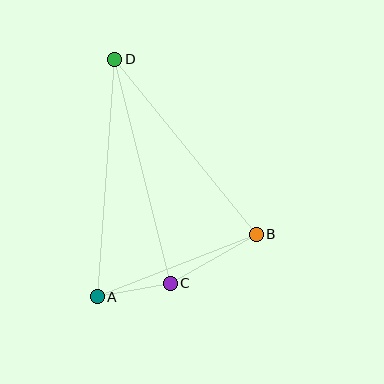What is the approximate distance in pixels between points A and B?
The distance between A and B is approximately 171 pixels.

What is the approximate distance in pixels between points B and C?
The distance between B and C is approximately 99 pixels.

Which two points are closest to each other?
Points A and C are closest to each other.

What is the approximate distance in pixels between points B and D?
The distance between B and D is approximately 225 pixels.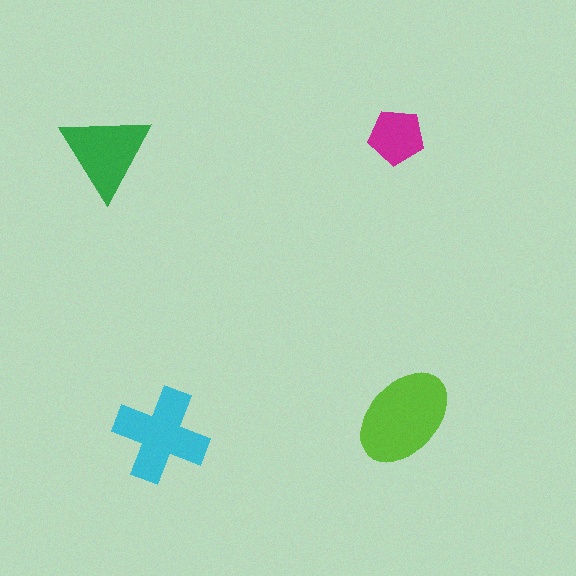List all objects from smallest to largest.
The magenta pentagon, the green triangle, the cyan cross, the lime ellipse.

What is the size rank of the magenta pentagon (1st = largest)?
4th.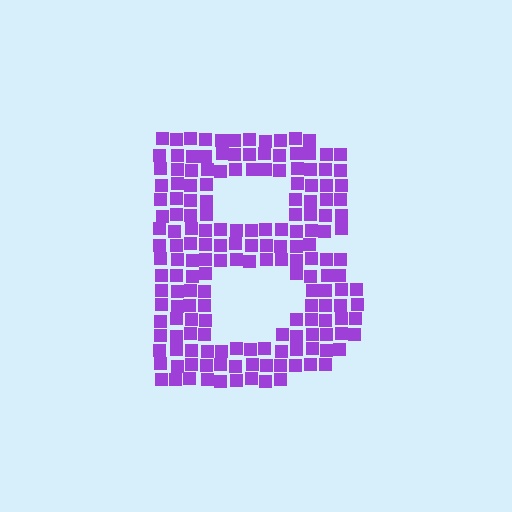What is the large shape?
The large shape is the letter B.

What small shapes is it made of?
It is made of small squares.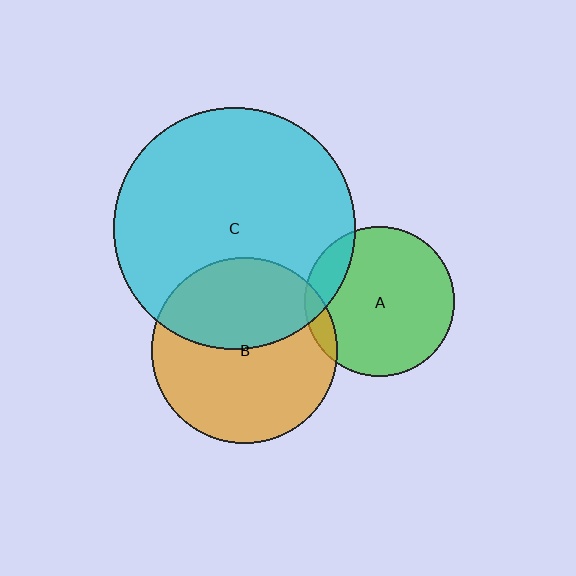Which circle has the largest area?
Circle C (cyan).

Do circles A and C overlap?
Yes.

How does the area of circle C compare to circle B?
Approximately 1.7 times.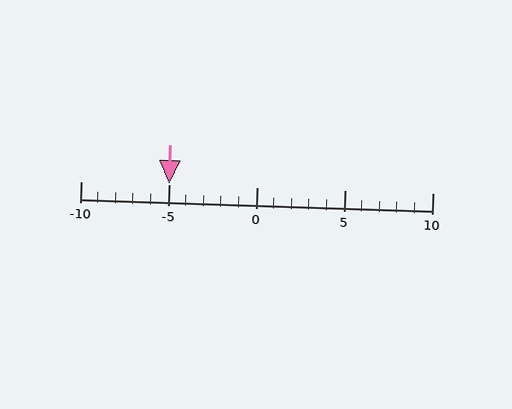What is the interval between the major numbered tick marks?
The major tick marks are spaced 5 units apart.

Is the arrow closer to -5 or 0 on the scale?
The arrow is closer to -5.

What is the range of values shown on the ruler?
The ruler shows values from -10 to 10.